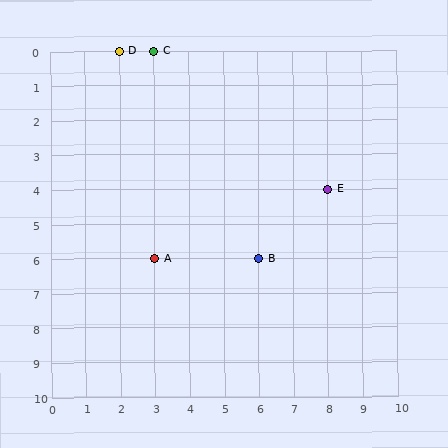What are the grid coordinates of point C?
Point C is at grid coordinates (3, 0).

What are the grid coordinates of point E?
Point E is at grid coordinates (8, 4).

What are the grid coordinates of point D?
Point D is at grid coordinates (2, 0).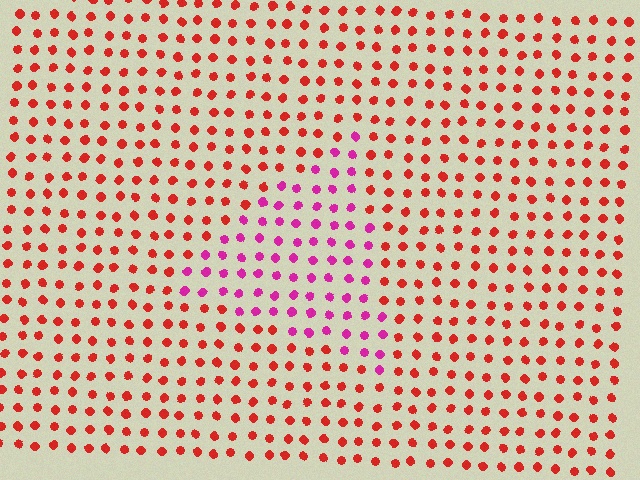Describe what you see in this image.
The image is filled with small red elements in a uniform arrangement. A triangle-shaped region is visible where the elements are tinted to a slightly different hue, forming a subtle color boundary.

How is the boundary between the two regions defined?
The boundary is defined purely by a slight shift in hue (about 45 degrees). Spacing, size, and orientation are identical on both sides.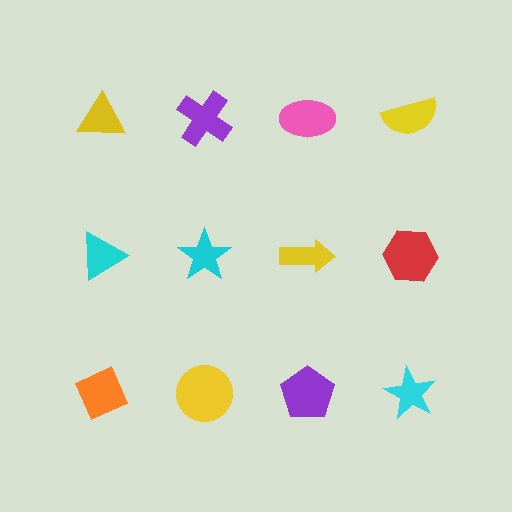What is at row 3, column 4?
A cyan star.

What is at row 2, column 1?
A cyan triangle.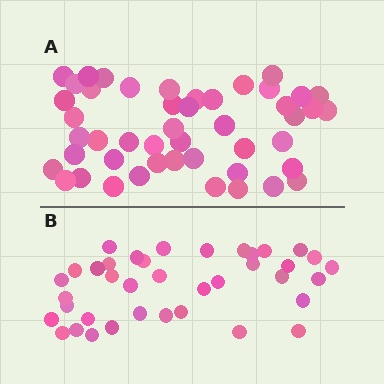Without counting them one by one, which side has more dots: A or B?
Region A (the top region) has more dots.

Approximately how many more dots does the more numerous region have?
Region A has roughly 8 or so more dots than region B.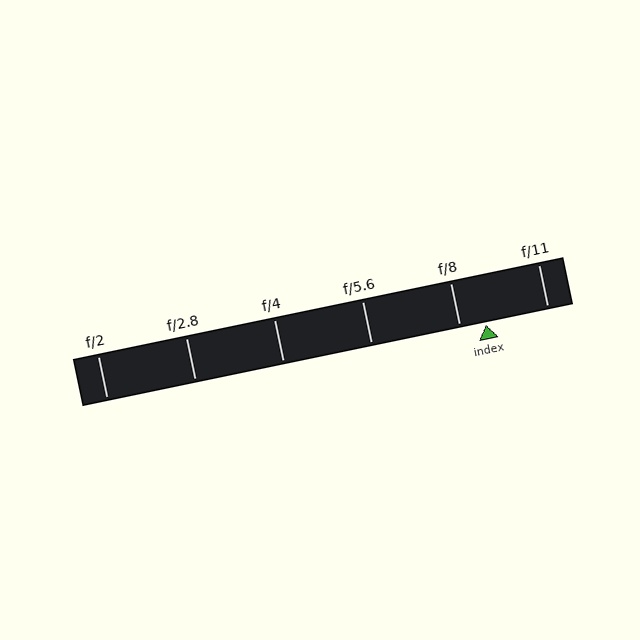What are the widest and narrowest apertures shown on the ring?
The widest aperture shown is f/2 and the narrowest is f/11.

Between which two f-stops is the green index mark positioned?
The index mark is between f/8 and f/11.